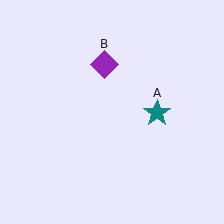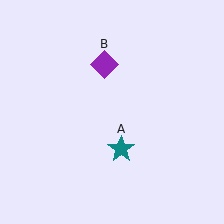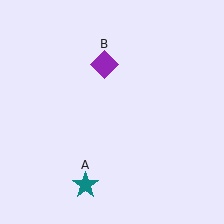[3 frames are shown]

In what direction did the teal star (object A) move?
The teal star (object A) moved down and to the left.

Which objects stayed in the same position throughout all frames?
Purple diamond (object B) remained stationary.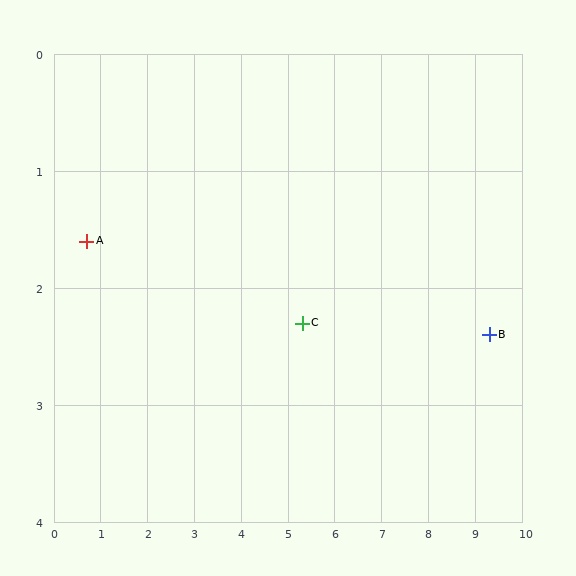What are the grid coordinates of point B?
Point B is at approximately (9.3, 2.4).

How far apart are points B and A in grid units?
Points B and A are about 8.6 grid units apart.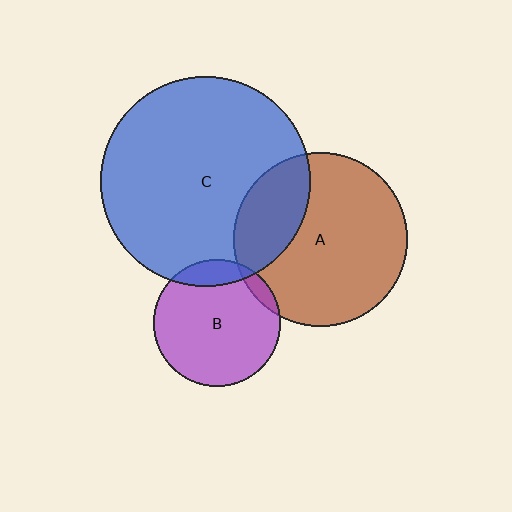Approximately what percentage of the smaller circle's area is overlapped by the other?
Approximately 15%.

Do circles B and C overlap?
Yes.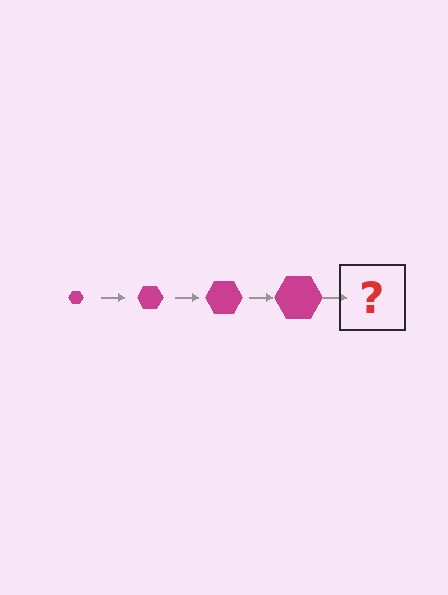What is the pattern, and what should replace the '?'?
The pattern is that the hexagon gets progressively larger each step. The '?' should be a magenta hexagon, larger than the previous one.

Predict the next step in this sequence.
The next step is a magenta hexagon, larger than the previous one.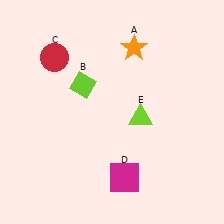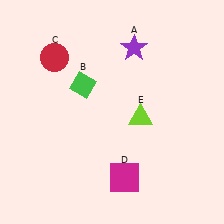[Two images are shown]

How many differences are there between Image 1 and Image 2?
There are 2 differences between the two images.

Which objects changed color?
A changed from orange to purple. B changed from lime to green.